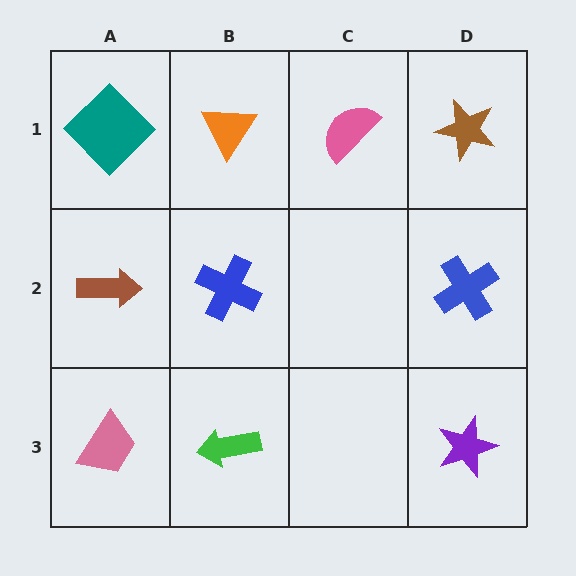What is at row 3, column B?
A green arrow.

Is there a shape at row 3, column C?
No, that cell is empty.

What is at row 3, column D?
A purple star.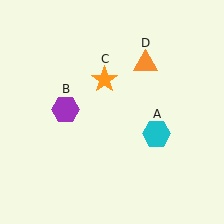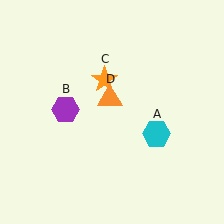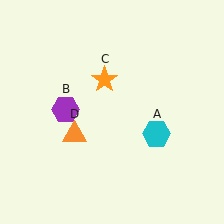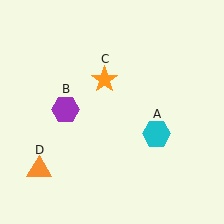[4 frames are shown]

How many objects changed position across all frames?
1 object changed position: orange triangle (object D).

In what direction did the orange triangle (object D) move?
The orange triangle (object D) moved down and to the left.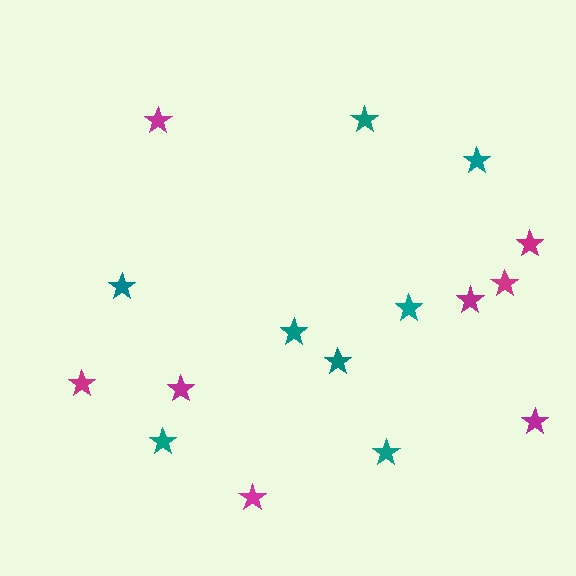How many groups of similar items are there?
There are 2 groups: one group of teal stars (8) and one group of magenta stars (8).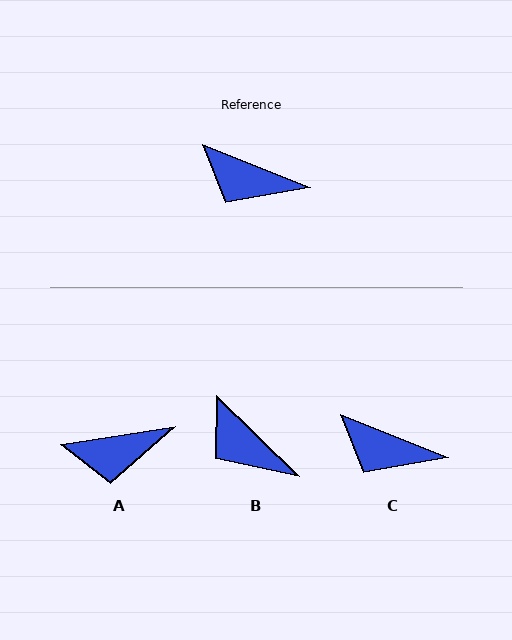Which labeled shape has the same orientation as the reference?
C.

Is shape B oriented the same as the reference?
No, it is off by about 23 degrees.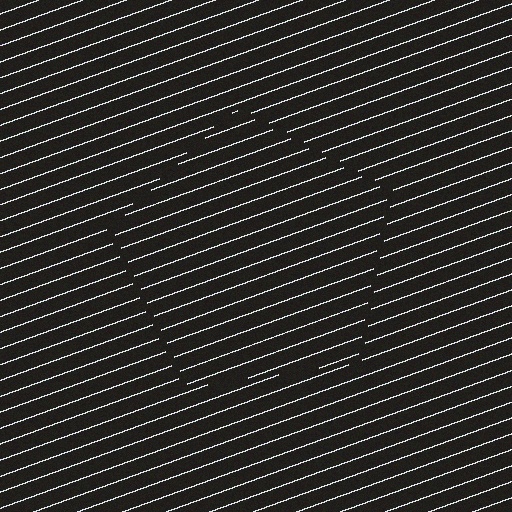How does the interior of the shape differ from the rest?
The interior of the shape contains the same grating, shifted by half a period — the contour is defined by the phase discontinuity where line-ends from the inner and outer gratings abut.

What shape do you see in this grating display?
An illusory pentagon. The interior of the shape contains the same grating, shifted by half a period — the contour is defined by the phase discontinuity where line-ends from the inner and outer gratings abut.